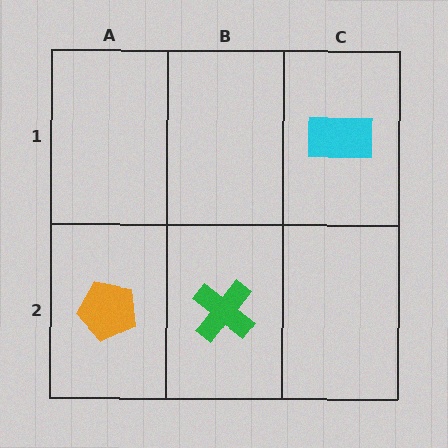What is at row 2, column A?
An orange pentagon.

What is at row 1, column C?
A cyan rectangle.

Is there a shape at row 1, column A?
No, that cell is empty.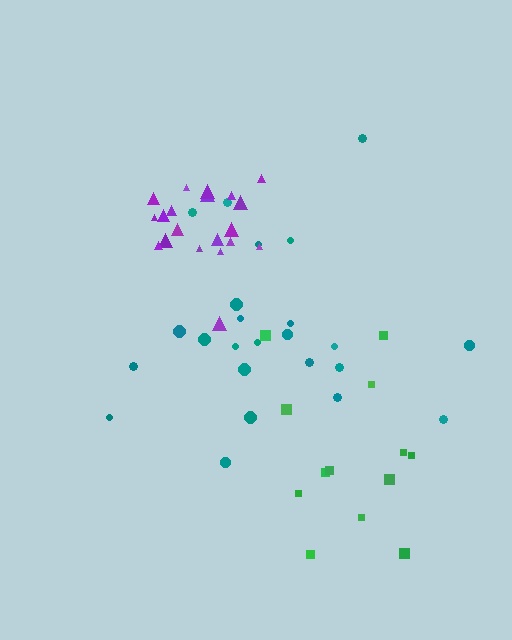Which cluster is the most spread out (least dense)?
Green.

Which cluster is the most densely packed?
Purple.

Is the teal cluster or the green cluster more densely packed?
Teal.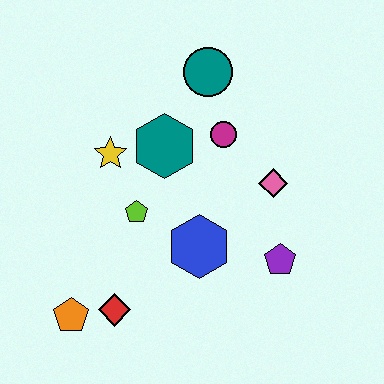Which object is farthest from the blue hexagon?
The teal circle is farthest from the blue hexagon.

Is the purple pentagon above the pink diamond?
No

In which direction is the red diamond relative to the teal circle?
The red diamond is below the teal circle.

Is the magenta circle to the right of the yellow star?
Yes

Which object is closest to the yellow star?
The teal hexagon is closest to the yellow star.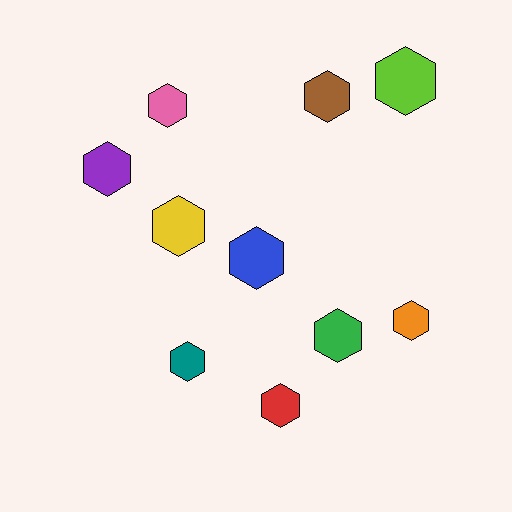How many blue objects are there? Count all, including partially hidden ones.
There is 1 blue object.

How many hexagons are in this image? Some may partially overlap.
There are 10 hexagons.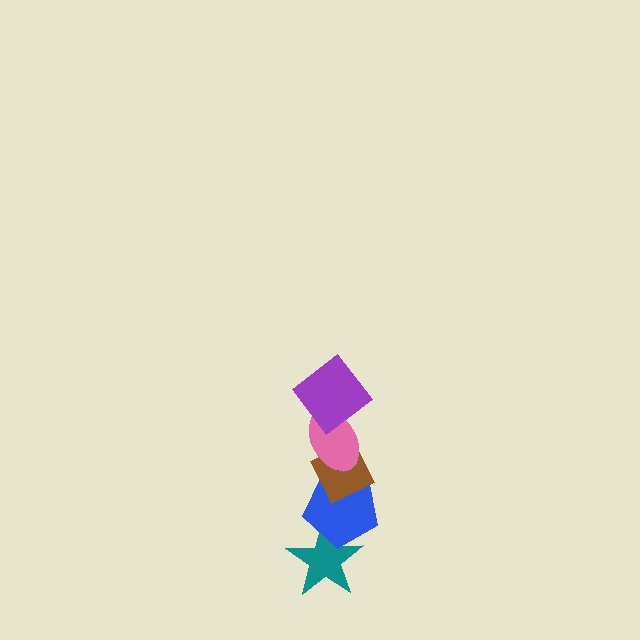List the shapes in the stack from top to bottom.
From top to bottom: the purple diamond, the pink ellipse, the brown diamond, the blue pentagon, the teal star.